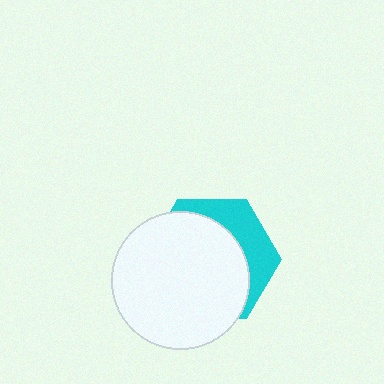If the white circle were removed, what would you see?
You would see the complete cyan hexagon.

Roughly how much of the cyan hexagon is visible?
A small part of it is visible (roughly 30%).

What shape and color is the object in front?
The object in front is a white circle.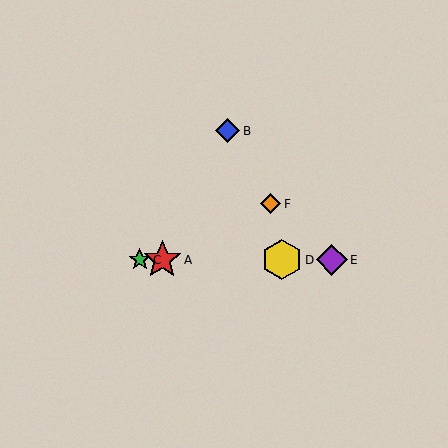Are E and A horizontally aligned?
Yes, both are at y≈260.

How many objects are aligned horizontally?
4 objects (A, C, D, E) are aligned horizontally.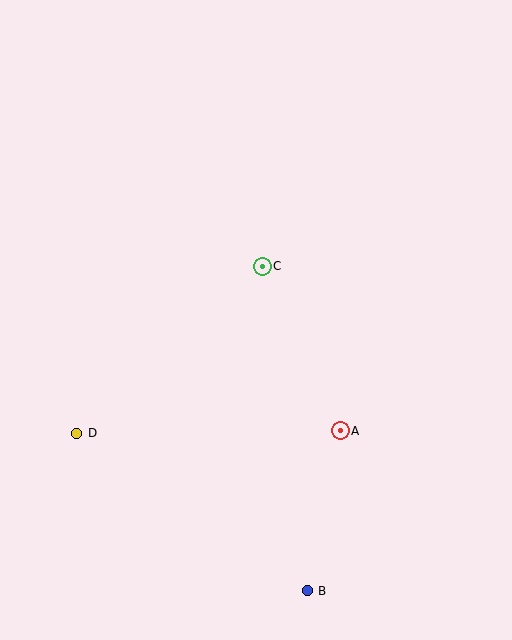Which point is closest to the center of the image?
Point C at (262, 266) is closest to the center.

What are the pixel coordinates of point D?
Point D is at (77, 433).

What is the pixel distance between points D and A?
The distance between D and A is 264 pixels.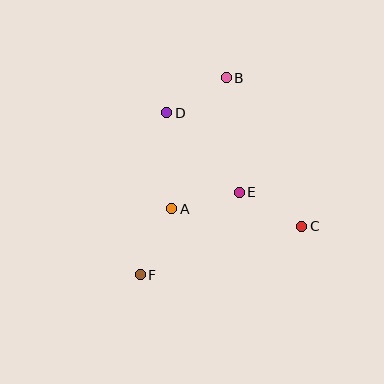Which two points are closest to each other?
Points A and E are closest to each other.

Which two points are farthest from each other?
Points B and F are farthest from each other.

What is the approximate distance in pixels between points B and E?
The distance between B and E is approximately 115 pixels.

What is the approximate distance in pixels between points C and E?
The distance between C and E is approximately 71 pixels.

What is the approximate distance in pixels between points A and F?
The distance between A and F is approximately 73 pixels.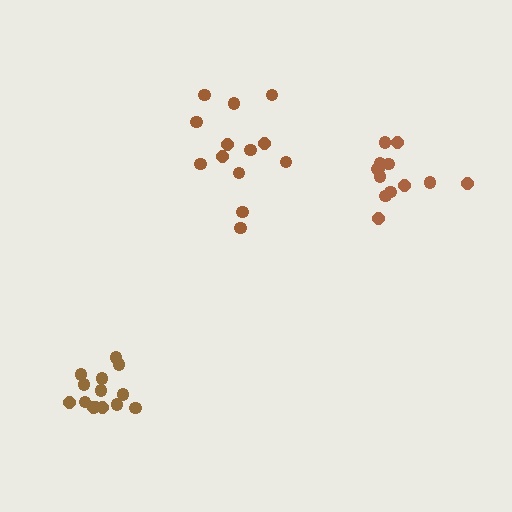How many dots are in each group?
Group 1: 13 dots, Group 2: 14 dots, Group 3: 13 dots (40 total).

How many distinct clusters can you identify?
There are 3 distinct clusters.